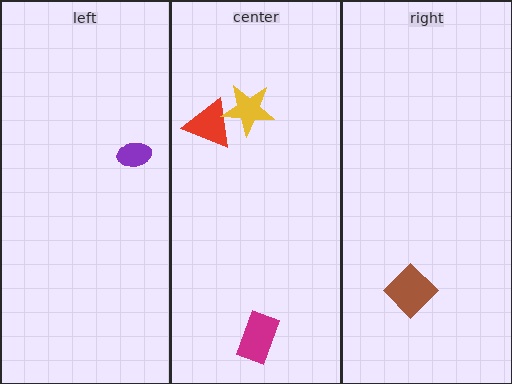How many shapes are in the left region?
1.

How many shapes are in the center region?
3.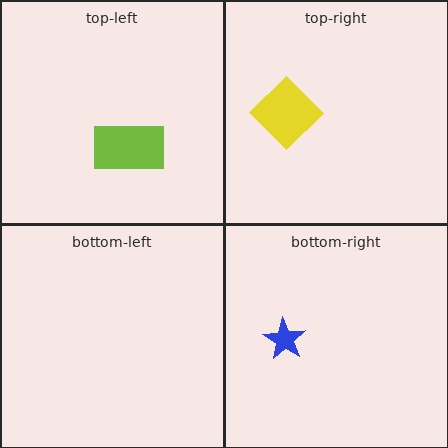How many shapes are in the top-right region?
1.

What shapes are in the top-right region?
The yellow diamond.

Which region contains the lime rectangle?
The top-left region.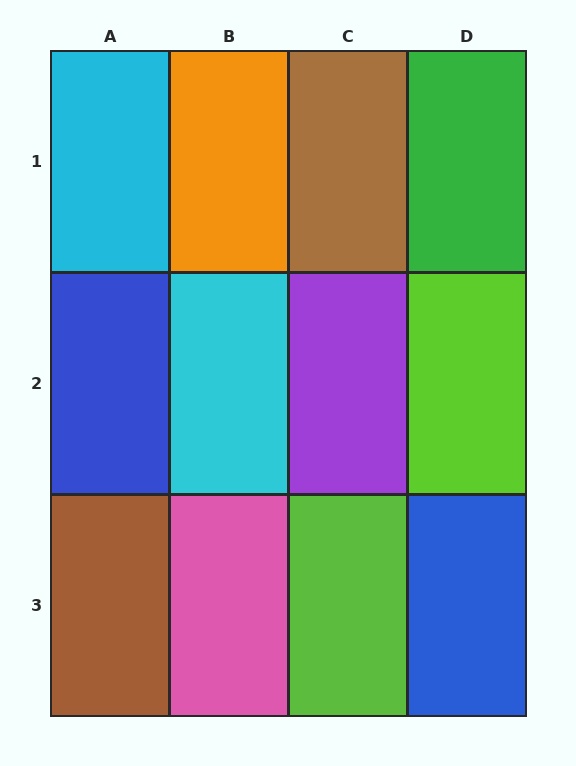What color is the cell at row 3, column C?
Lime.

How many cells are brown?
2 cells are brown.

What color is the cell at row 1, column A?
Cyan.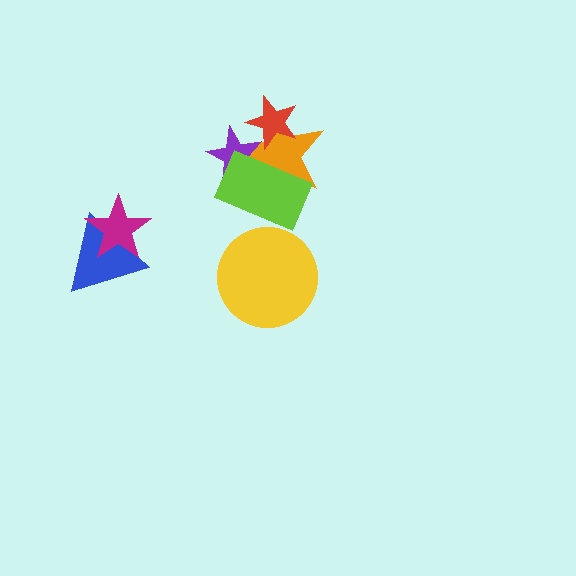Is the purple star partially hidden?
Yes, it is partially covered by another shape.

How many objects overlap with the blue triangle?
1 object overlaps with the blue triangle.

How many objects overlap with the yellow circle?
0 objects overlap with the yellow circle.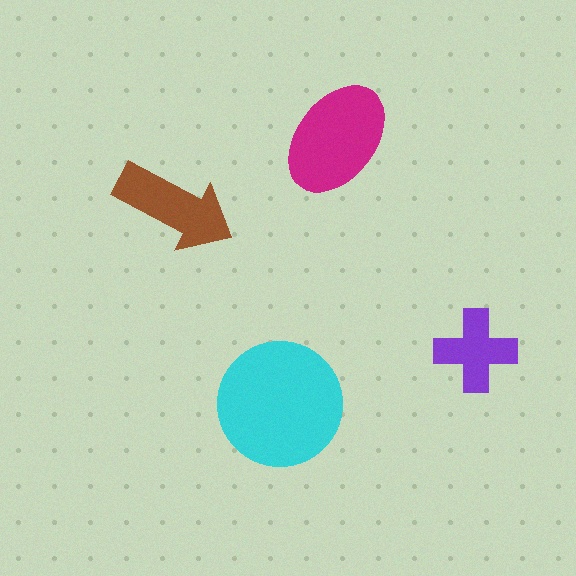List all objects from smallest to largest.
The purple cross, the brown arrow, the magenta ellipse, the cyan circle.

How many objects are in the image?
There are 4 objects in the image.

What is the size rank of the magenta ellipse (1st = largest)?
2nd.